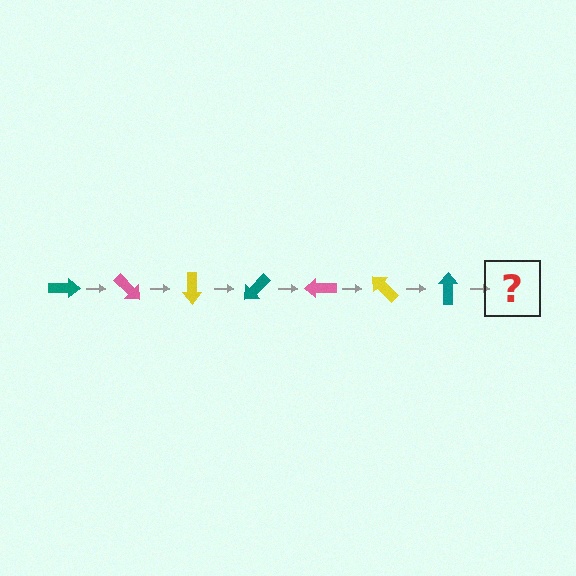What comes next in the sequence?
The next element should be a pink arrow, rotated 315 degrees from the start.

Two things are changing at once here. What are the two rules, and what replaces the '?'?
The two rules are that it rotates 45 degrees each step and the color cycles through teal, pink, and yellow. The '?' should be a pink arrow, rotated 315 degrees from the start.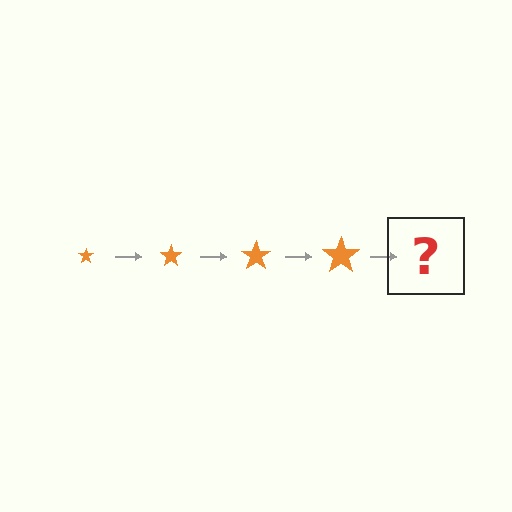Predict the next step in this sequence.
The next step is an orange star, larger than the previous one.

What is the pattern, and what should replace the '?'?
The pattern is that the star gets progressively larger each step. The '?' should be an orange star, larger than the previous one.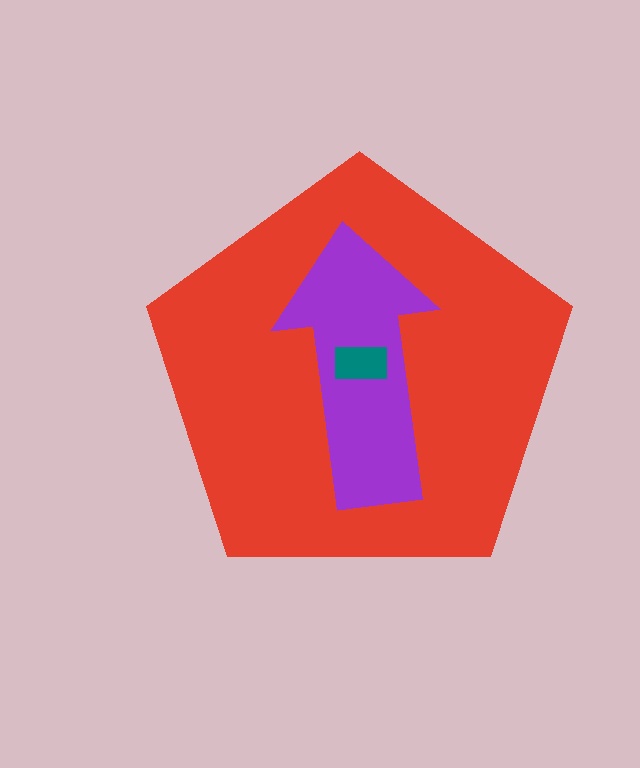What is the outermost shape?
The red pentagon.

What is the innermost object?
The teal rectangle.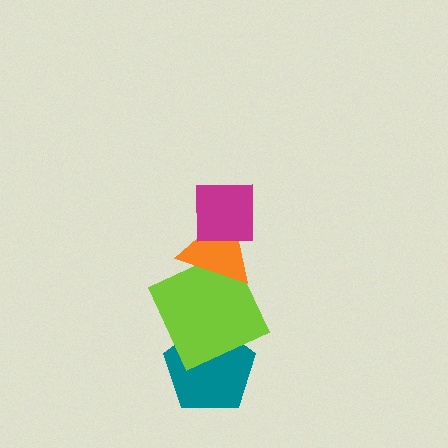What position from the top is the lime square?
The lime square is 3rd from the top.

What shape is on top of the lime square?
The orange triangle is on top of the lime square.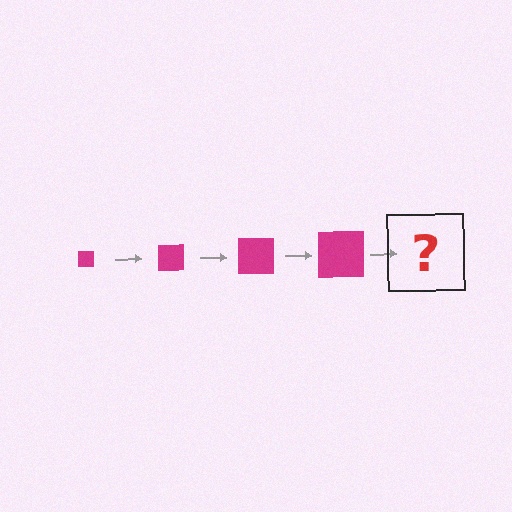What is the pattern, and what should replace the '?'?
The pattern is that the square gets progressively larger each step. The '?' should be a magenta square, larger than the previous one.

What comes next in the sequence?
The next element should be a magenta square, larger than the previous one.